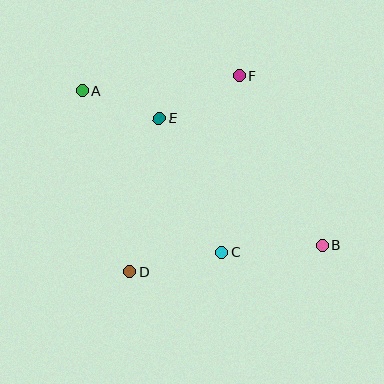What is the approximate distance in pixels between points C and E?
The distance between C and E is approximately 148 pixels.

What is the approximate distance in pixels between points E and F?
The distance between E and F is approximately 90 pixels.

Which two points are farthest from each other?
Points A and B are farthest from each other.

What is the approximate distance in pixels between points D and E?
The distance between D and E is approximately 156 pixels.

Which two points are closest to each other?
Points A and E are closest to each other.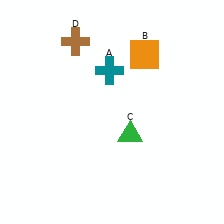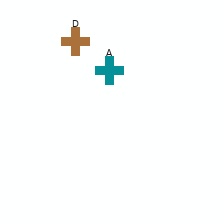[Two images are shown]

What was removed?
The orange square (B), the green triangle (C) were removed in Image 2.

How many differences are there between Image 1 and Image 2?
There are 2 differences between the two images.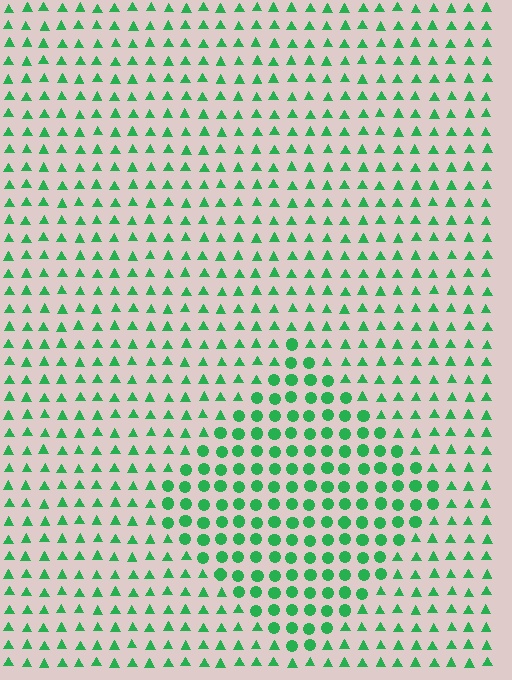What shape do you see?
I see a diamond.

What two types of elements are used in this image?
The image uses circles inside the diamond region and triangles outside it.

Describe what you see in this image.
The image is filled with small green elements arranged in a uniform grid. A diamond-shaped region contains circles, while the surrounding area contains triangles. The boundary is defined purely by the change in element shape.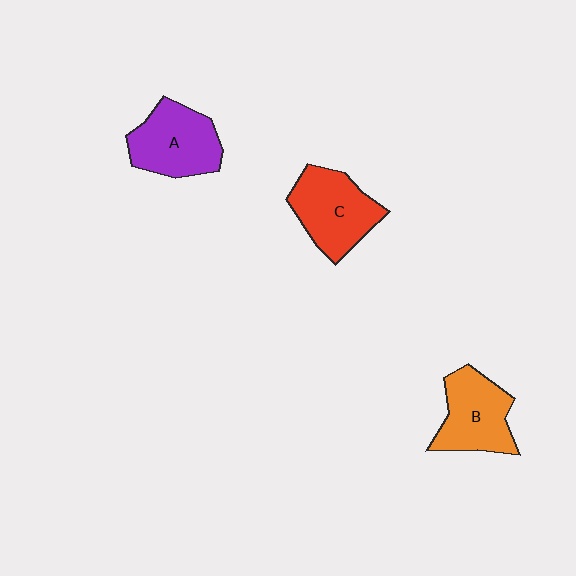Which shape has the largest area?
Shape C (red).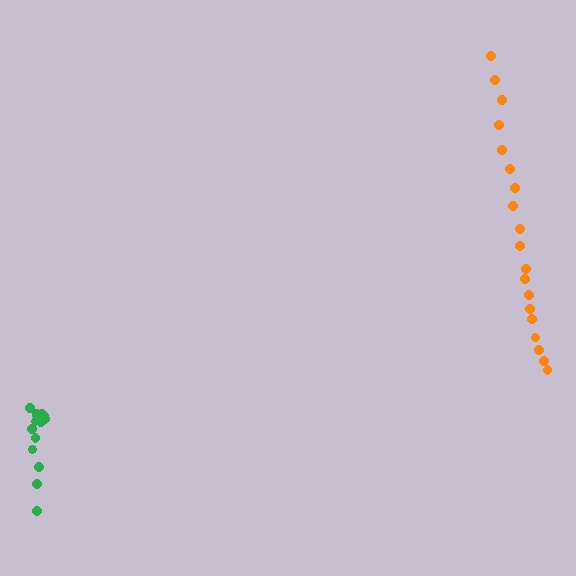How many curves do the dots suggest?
There are 2 distinct paths.